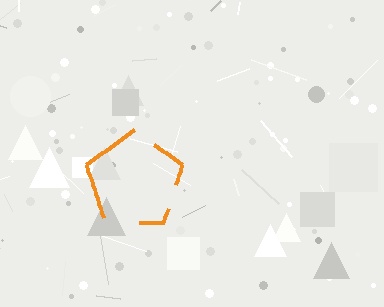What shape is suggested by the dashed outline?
The dashed outline suggests a pentagon.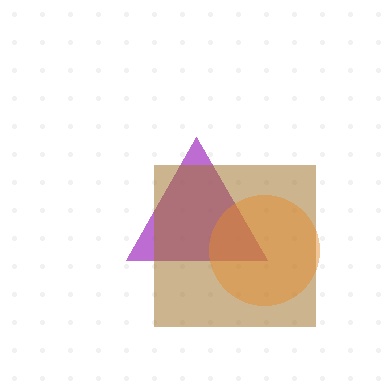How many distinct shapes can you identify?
There are 3 distinct shapes: a purple triangle, a brown square, an orange circle.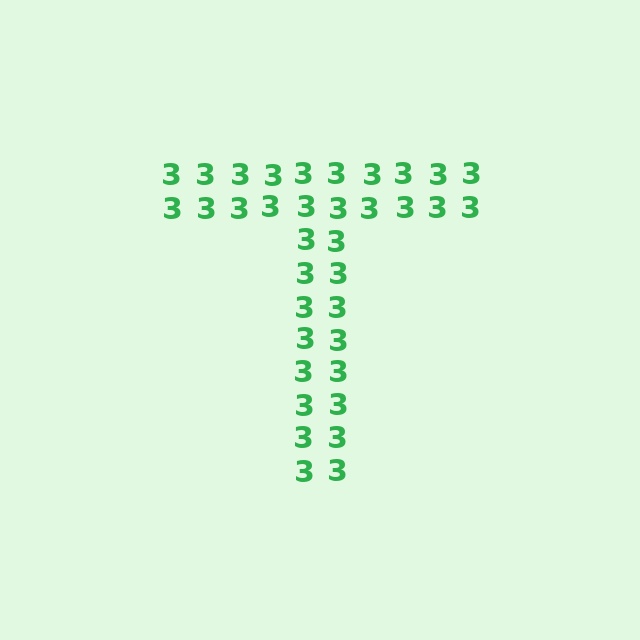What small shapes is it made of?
It is made of small digit 3's.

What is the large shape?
The large shape is the letter T.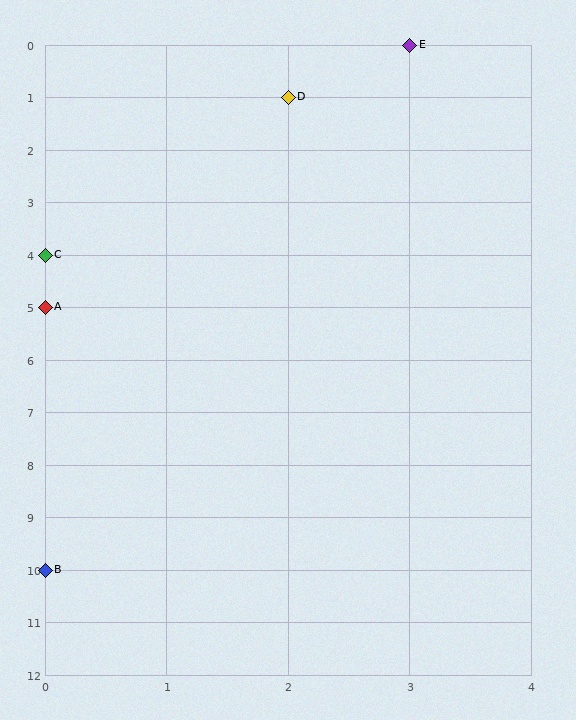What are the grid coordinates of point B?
Point B is at grid coordinates (0, 10).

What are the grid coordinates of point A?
Point A is at grid coordinates (0, 5).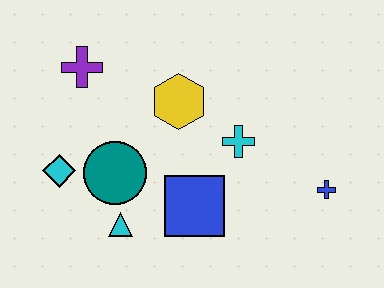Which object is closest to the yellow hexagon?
The cyan cross is closest to the yellow hexagon.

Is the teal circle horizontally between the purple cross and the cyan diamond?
No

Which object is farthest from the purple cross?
The blue cross is farthest from the purple cross.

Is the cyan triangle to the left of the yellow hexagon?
Yes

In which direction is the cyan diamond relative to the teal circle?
The cyan diamond is to the left of the teal circle.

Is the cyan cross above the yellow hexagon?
No